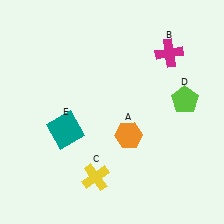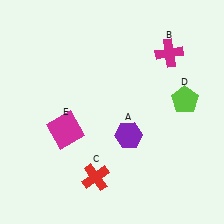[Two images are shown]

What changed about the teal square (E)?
In Image 1, E is teal. In Image 2, it changed to magenta.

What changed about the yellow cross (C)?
In Image 1, C is yellow. In Image 2, it changed to red.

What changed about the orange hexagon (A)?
In Image 1, A is orange. In Image 2, it changed to purple.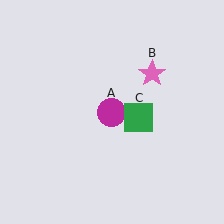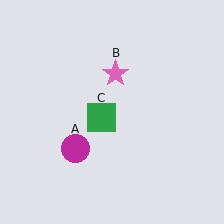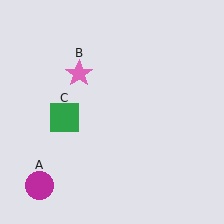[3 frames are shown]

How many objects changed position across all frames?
3 objects changed position: magenta circle (object A), pink star (object B), green square (object C).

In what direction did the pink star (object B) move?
The pink star (object B) moved left.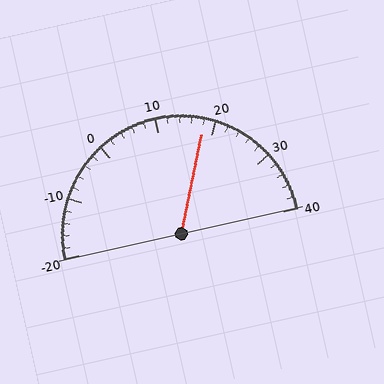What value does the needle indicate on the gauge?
The needle indicates approximately 18.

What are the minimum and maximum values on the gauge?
The gauge ranges from -20 to 40.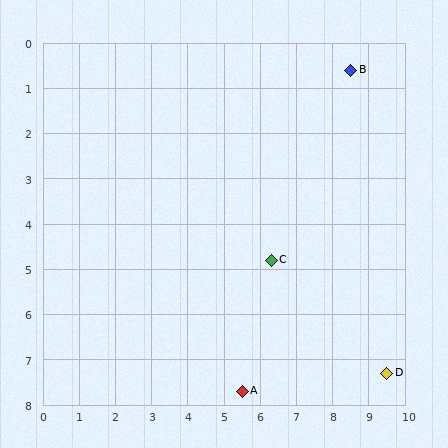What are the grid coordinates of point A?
Point A is at approximately (5.5, 7.7).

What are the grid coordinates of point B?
Point B is at approximately (8.5, 0.6).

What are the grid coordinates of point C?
Point C is at approximately (6.3, 4.8).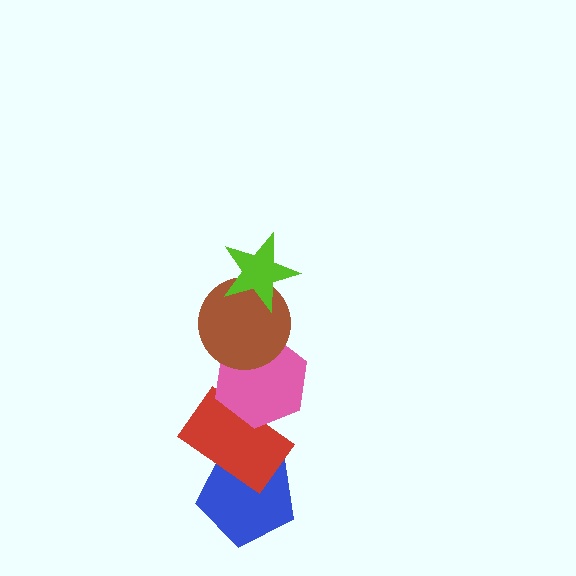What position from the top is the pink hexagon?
The pink hexagon is 3rd from the top.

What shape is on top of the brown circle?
The lime star is on top of the brown circle.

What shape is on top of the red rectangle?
The pink hexagon is on top of the red rectangle.